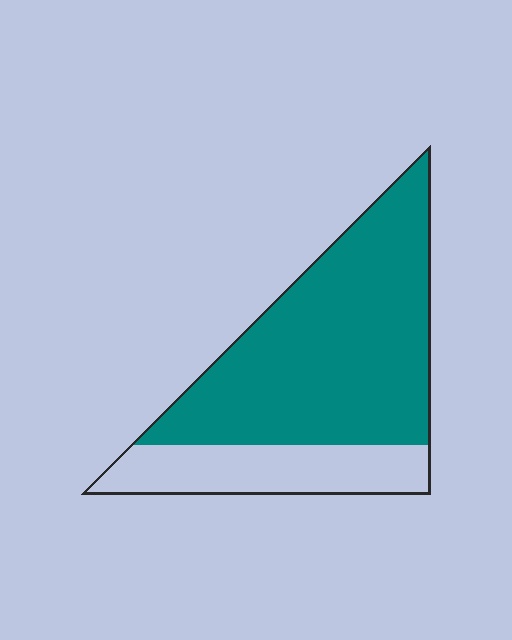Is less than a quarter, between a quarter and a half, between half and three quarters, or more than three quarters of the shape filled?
Between half and three quarters.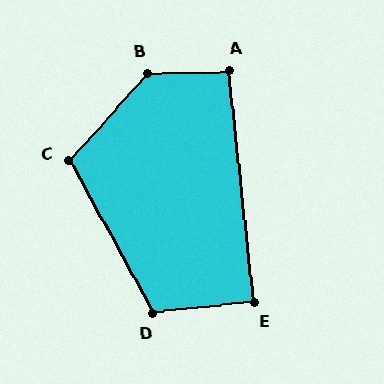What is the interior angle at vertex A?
Approximately 95 degrees (approximately right).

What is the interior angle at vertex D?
Approximately 113 degrees (obtuse).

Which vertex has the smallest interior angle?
E, at approximately 89 degrees.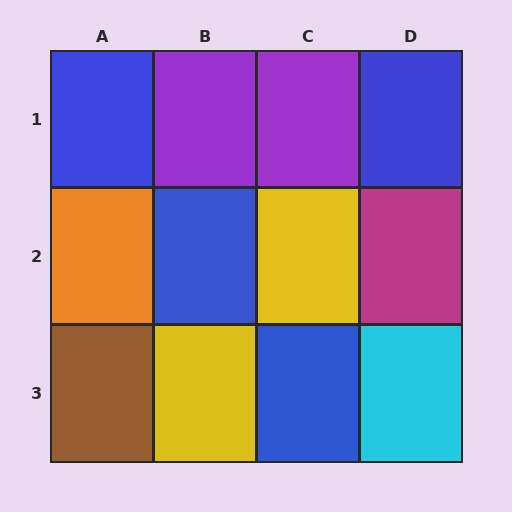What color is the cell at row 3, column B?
Yellow.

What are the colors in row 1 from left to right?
Blue, purple, purple, blue.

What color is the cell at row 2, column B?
Blue.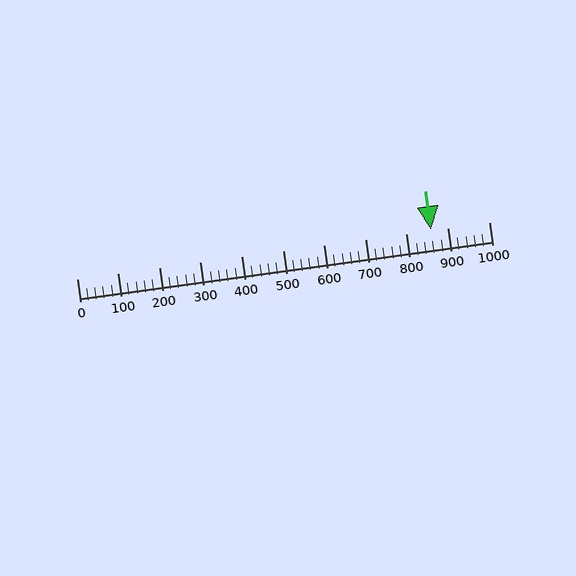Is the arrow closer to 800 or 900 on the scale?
The arrow is closer to 900.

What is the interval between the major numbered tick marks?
The major tick marks are spaced 100 units apart.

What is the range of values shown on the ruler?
The ruler shows values from 0 to 1000.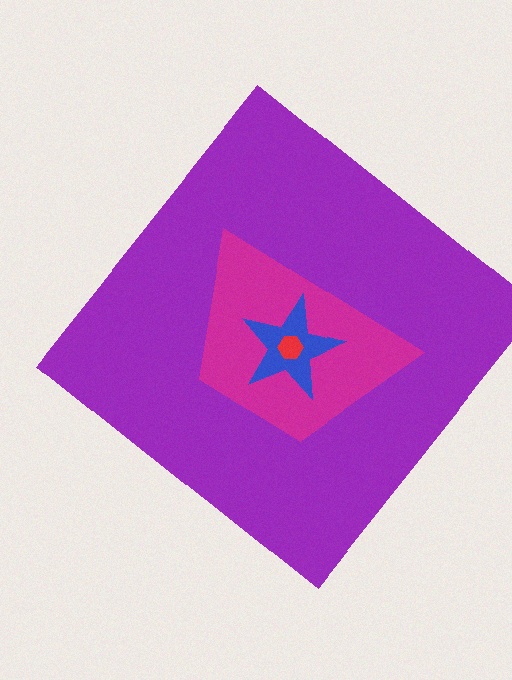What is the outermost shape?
The purple diamond.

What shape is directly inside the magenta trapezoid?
The blue star.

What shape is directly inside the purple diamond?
The magenta trapezoid.